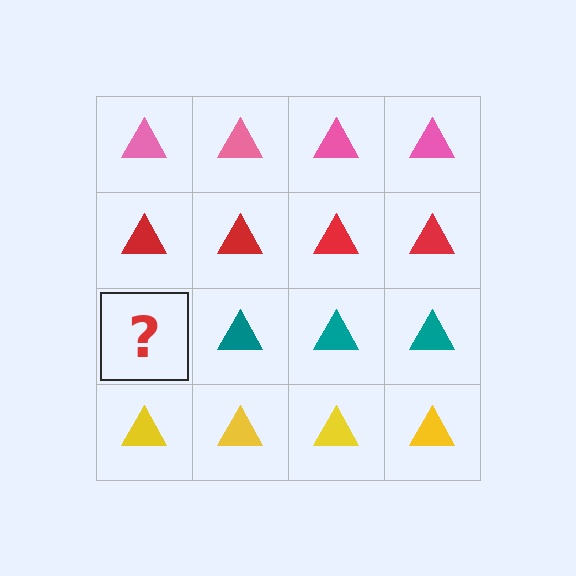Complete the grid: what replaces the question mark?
The question mark should be replaced with a teal triangle.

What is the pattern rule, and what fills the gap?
The rule is that each row has a consistent color. The gap should be filled with a teal triangle.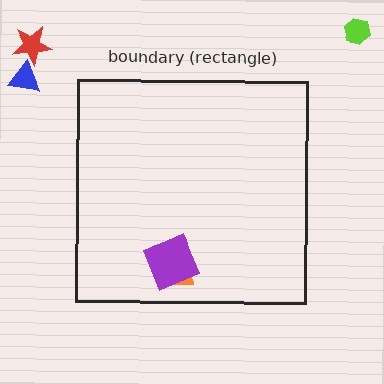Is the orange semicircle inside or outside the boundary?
Inside.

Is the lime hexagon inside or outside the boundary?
Outside.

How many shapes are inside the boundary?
2 inside, 3 outside.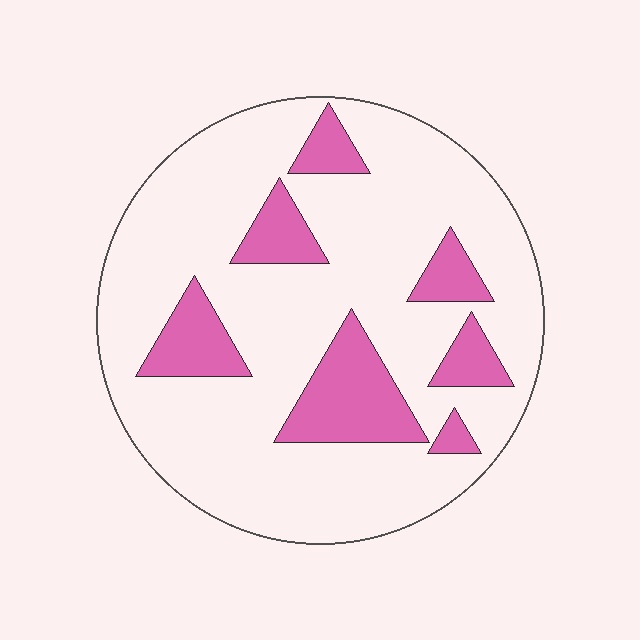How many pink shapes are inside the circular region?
7.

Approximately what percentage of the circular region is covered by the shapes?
Approximately 20%.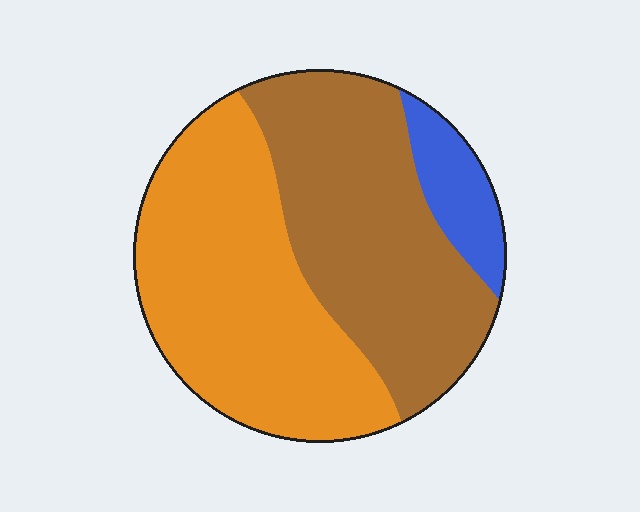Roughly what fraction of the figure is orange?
Orange takes up about one half (1/2) of the figure.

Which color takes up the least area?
Blue, at roughly 10%.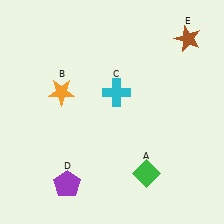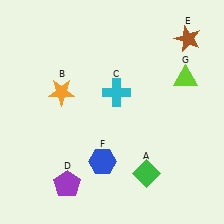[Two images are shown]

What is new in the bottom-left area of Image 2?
A blue hexagon (F) was added in the bottom-left area of Image 2.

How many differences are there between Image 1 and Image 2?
There are 2 differences between the two images.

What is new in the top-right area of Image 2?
A lime triangle (G) was added in the top-right area of Image 2.